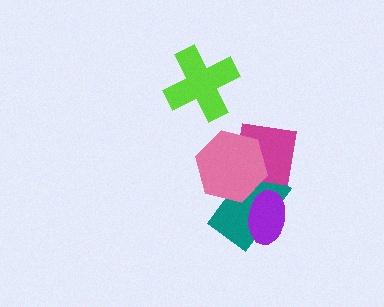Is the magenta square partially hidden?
Yes, it is partially covered by another shape.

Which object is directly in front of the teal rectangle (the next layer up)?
The purple ellipse is directly in front of the teal rectangle.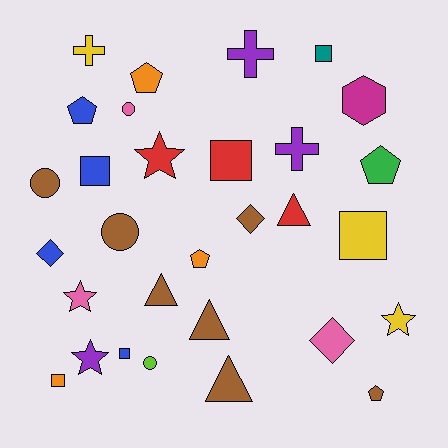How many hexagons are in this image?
There is 1 hexagon.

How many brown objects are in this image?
There are 7 brown objects.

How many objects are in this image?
There are 30 objects.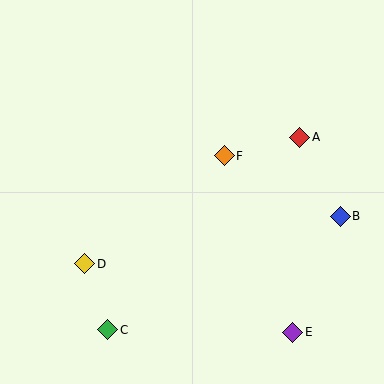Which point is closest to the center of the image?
Point F at (224, 156) is closest to the center.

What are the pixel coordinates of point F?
Point F is at (224, 156).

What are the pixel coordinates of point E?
Point E is at (293, 332).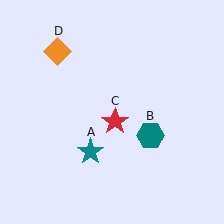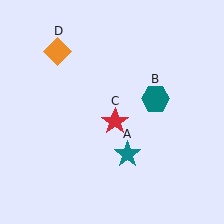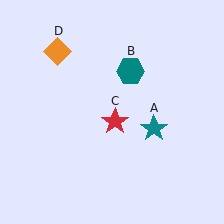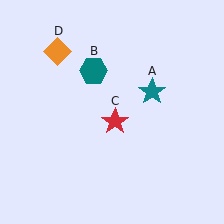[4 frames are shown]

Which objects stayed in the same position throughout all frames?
Red star (object C) and orange diamond (object D) remained stationary.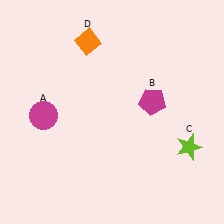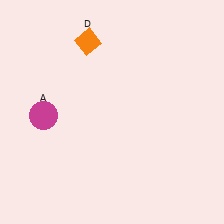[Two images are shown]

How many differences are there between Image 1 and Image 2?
There are 2 differences between the two images.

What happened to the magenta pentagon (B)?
The magenta pentagon (B) was removed in Image 2. It was in the top-right area of Image 1.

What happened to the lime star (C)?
The lime star (C) was removed in Image 2. It was in the bottom-right area of Image 1.